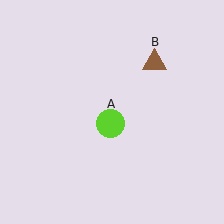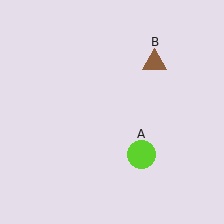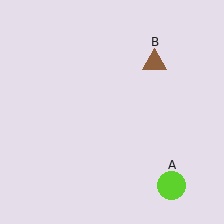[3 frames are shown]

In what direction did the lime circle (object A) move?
The lime circle (object A) moved down and to the right.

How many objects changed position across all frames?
1 object changed position: lime circle (object A).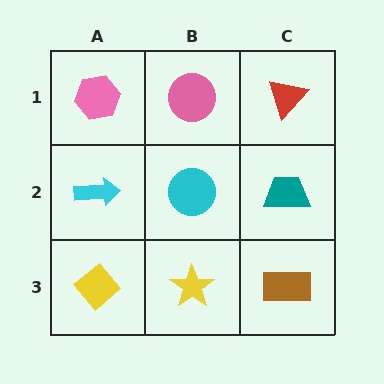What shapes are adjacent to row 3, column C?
A teal trapezoid (row 2, column C), a yellow star (row 3, column B).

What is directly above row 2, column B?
A pink circle.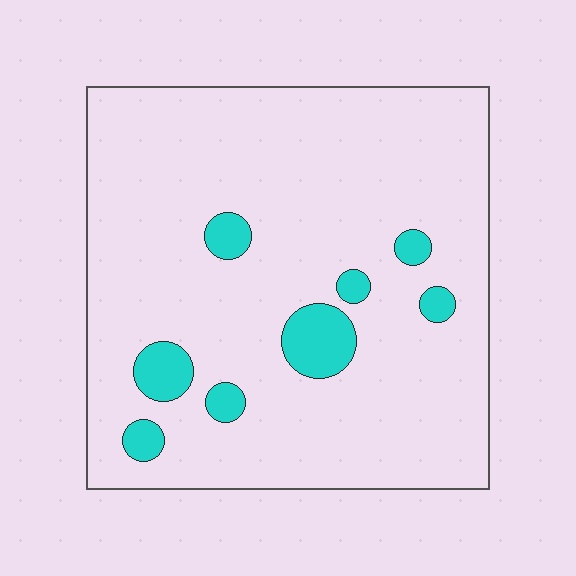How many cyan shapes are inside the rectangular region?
8.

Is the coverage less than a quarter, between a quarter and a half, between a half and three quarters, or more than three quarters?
Less than a quarter.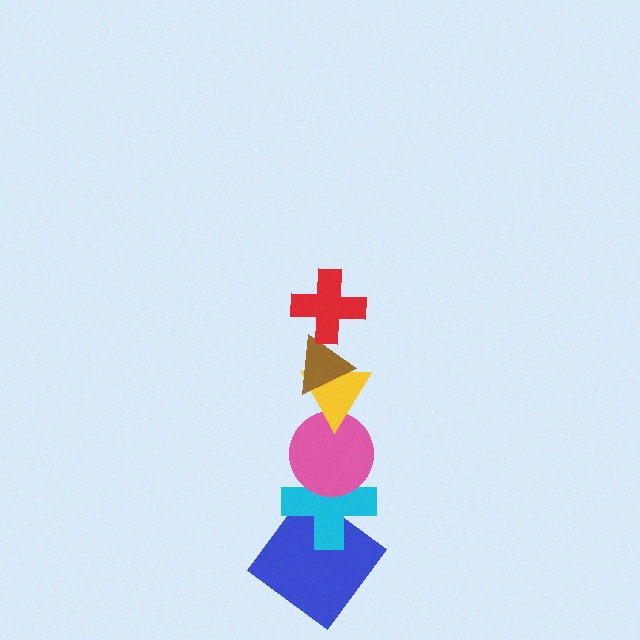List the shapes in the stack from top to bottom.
From top to bottom: the red cross, the brown triangle, the yellow triangle, the pink circle, the cyan cross, the blue diamond.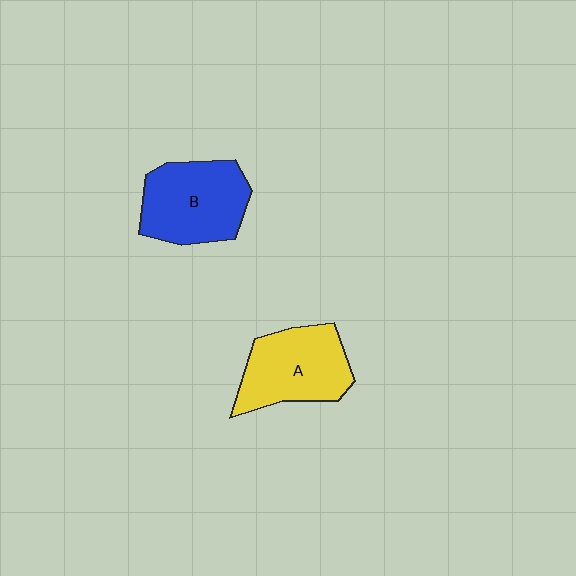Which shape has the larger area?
Shape B (blue).